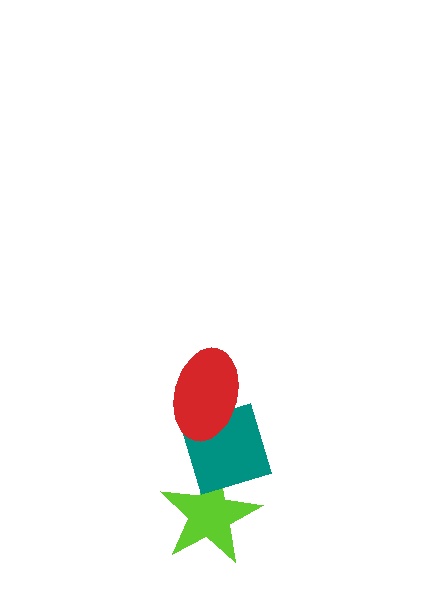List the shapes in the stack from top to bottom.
From top to bottom: the red ellipse, the teal diamond, the lime star.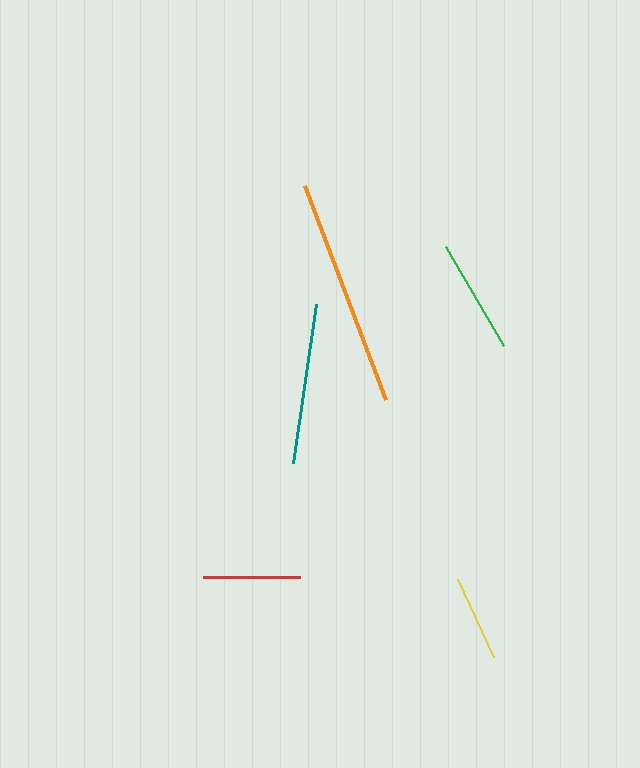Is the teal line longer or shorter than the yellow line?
The teal line is longer than the yellow line.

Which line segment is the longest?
The orange line is the longest at approximately 228 pixels.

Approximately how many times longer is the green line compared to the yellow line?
The green line is approximately 1.3 times the length of the yellow line.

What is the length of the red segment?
The red segment is approximately 97 pixels long.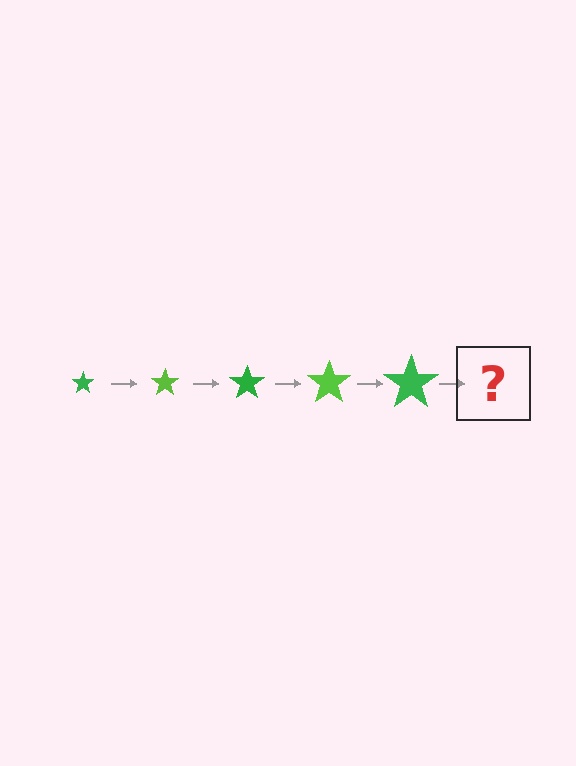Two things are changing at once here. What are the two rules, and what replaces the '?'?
The two rules are that the star grows larger each step and the color cycles through green and lime. The '?' should be a lime star, larger than the previous one.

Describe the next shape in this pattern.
It should be a lime star, larger than the previous one.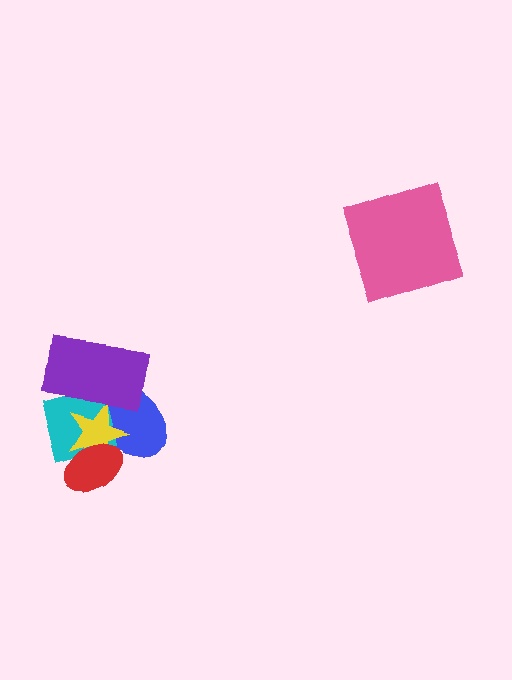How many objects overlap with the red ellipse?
3 objects overlap with the red ellipse.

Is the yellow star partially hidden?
Yes, it is partially covered by another shape.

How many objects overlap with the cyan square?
4 objects overlap with the cyan square.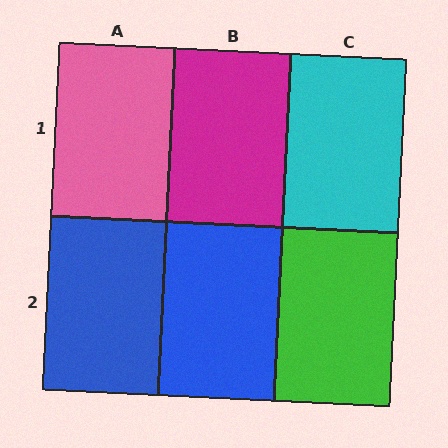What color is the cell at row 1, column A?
Pink.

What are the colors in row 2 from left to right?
Blue, blue, green.